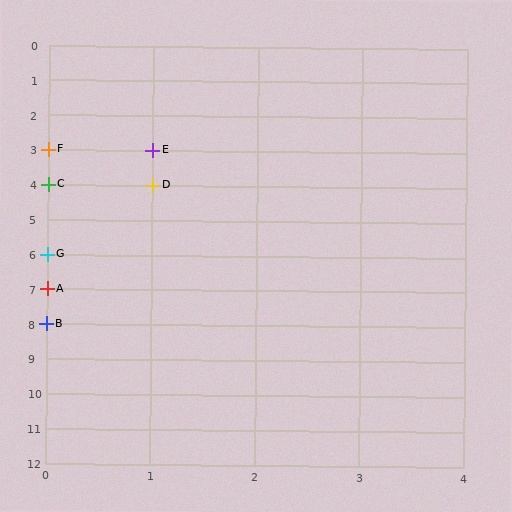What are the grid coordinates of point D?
Point D is at grid coordinates (1, 4).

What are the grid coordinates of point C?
Point C is at grid coordinates (0, 4).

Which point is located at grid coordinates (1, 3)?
Point E is at (1, 3).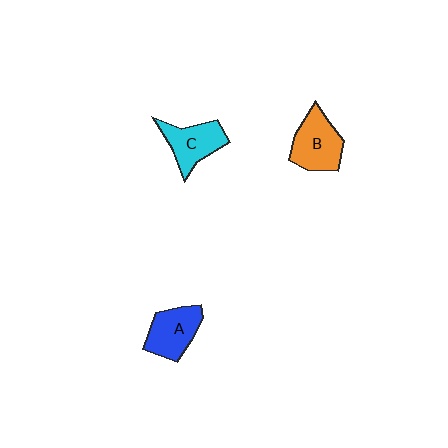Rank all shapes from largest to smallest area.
From largest to smallest: B (orange), C (cyan), A (blue).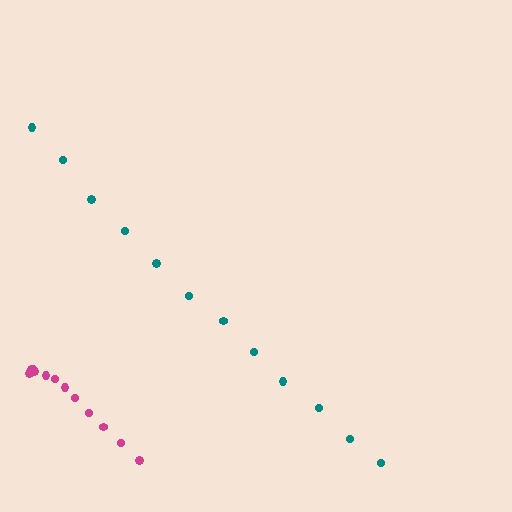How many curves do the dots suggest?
There are 2 distinct paths.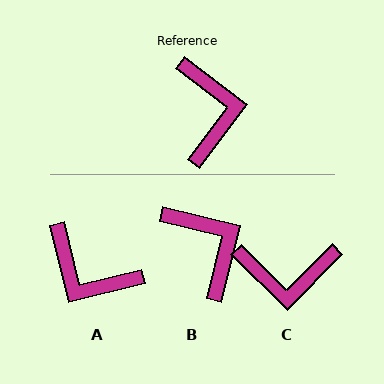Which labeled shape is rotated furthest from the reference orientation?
A, about 129 degrees away.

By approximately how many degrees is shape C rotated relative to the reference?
Approximately 98 degrees clockwise.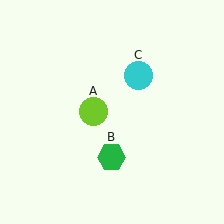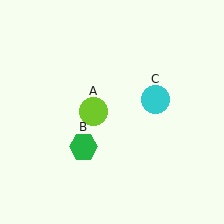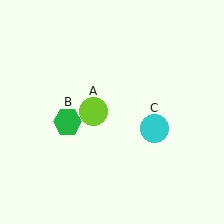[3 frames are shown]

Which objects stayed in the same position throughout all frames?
Lime circle (object A) remained stationary.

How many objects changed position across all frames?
2 objects changed position: green hexagon (object B), cyan circle (object C).